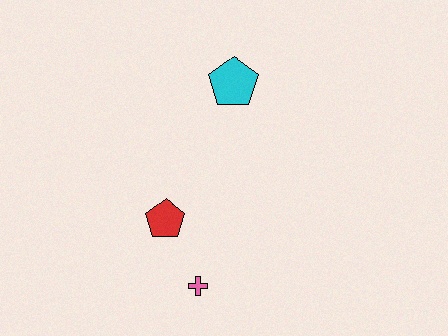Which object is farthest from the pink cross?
The cyan pentagon is farthest from the pink cross.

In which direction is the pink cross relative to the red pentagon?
The pink cross is below the red pentagon.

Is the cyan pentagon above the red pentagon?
Yes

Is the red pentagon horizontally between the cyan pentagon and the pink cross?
No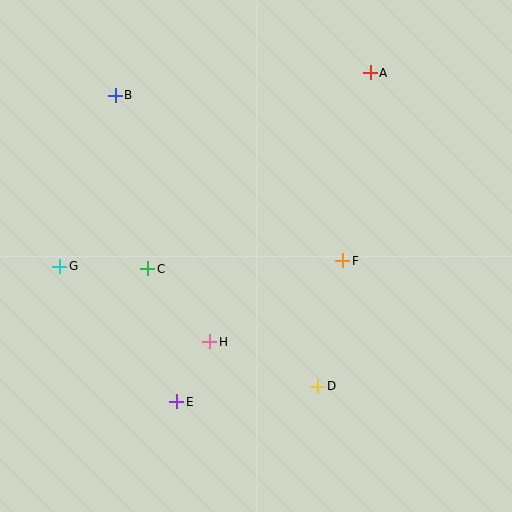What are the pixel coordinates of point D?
Point D is at (318, 386).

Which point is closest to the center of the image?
Point F at (343, 261) is closest to the center.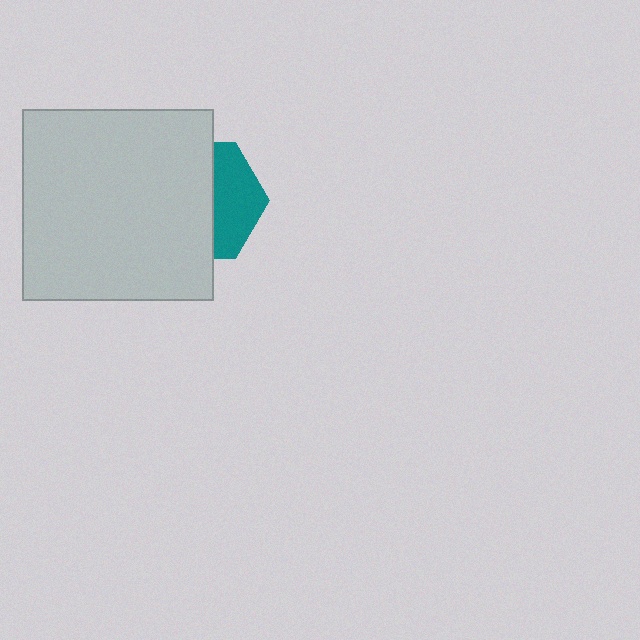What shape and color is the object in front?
The object in front is a light gray square.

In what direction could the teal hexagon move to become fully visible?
The teal hexagon could move right. That would shift it out from behind the light gray square entirely.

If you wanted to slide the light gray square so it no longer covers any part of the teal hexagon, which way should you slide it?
Slide it left — that is the most direct way to separate the two shapes.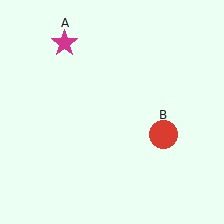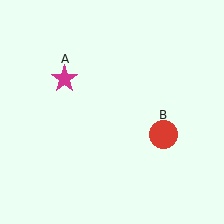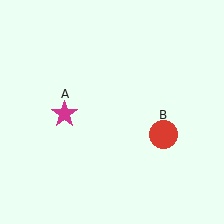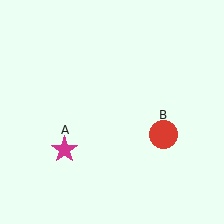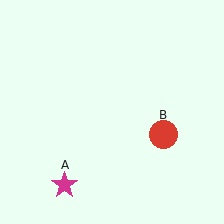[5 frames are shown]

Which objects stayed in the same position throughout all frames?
Red circle (object B) remained stationary.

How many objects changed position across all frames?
1 object changed position: magenta star (object A).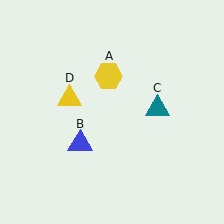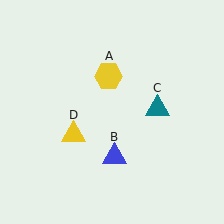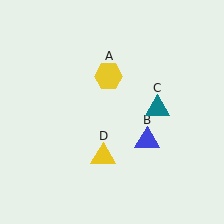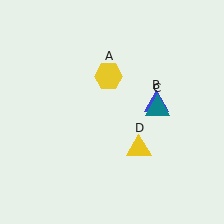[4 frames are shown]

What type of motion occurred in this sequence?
The blue triangle (object B), yellow triangle (object D) rotated counterclockwise around the center of the scene.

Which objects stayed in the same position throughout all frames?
Yellow hexagon (object A) and teal triangle (object C) remained stationary.